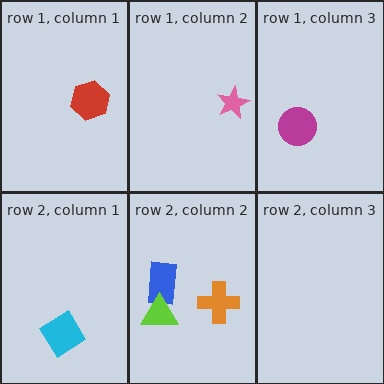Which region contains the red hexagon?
The row 1, column 1 region.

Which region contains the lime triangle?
The row 2, column 2 region.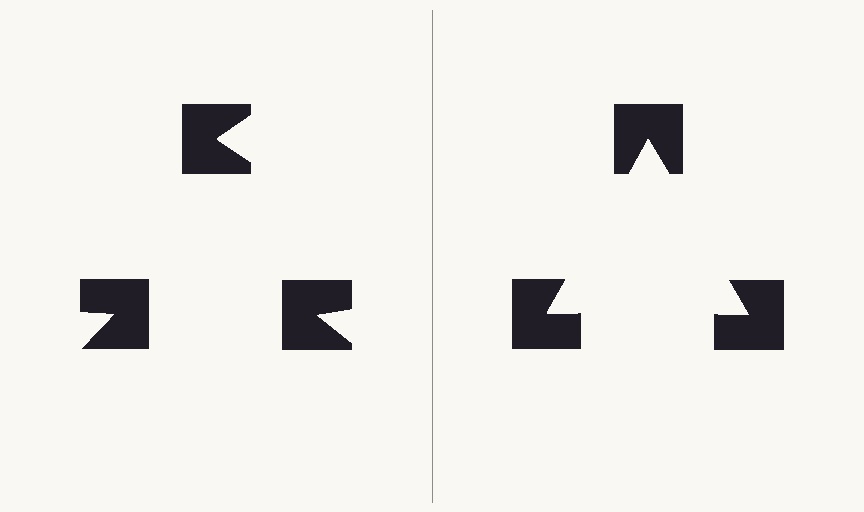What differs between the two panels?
The notched squares are positioned identically on both sides; only the wedge orientations differ. On the right they align to a triangle; on the left they are misaligned.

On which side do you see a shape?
An illusory triangle appears on the right side. On the left side the wedge cuts are rotated, so no coherent shape forms.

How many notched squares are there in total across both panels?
6 — 3 on each side.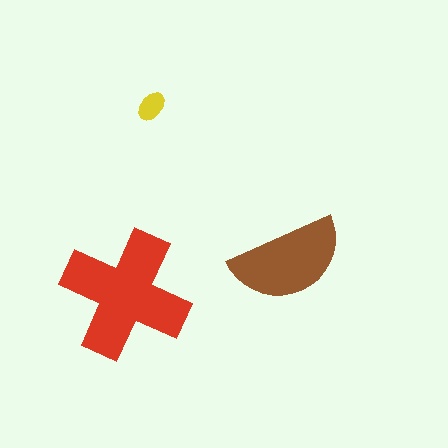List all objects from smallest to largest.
The yellow ellipse, the brown semicircle, the red cross.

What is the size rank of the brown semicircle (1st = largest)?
2nd.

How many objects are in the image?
There are 3 objects in the image.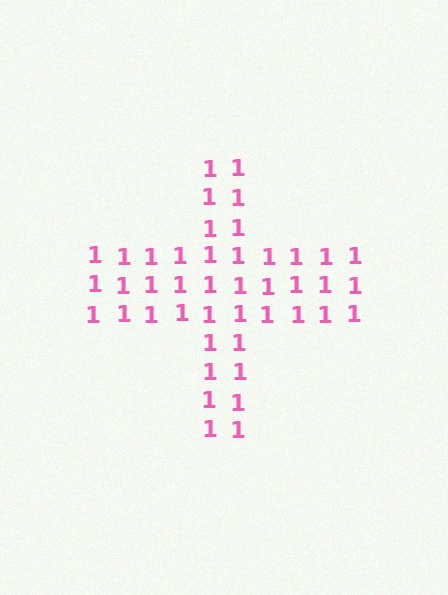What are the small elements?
The small elements are digit 1's.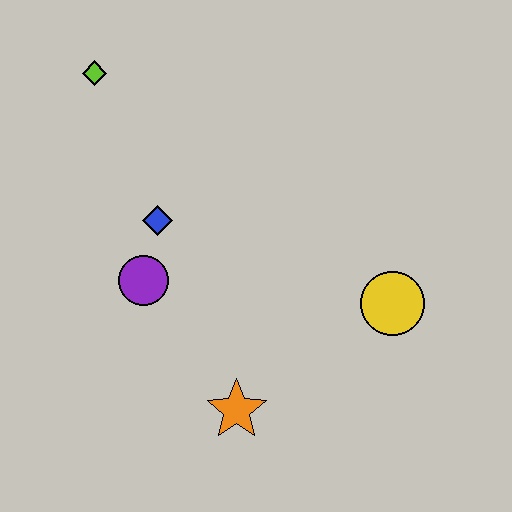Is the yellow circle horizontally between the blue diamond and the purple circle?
No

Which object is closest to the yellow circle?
The orange star is closest to the yellow circle.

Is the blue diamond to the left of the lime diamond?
No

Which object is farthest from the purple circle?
The yellow circle is farthest from the purple circle.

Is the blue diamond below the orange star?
No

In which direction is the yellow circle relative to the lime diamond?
The yellow circle is to the right of the lime diamond.